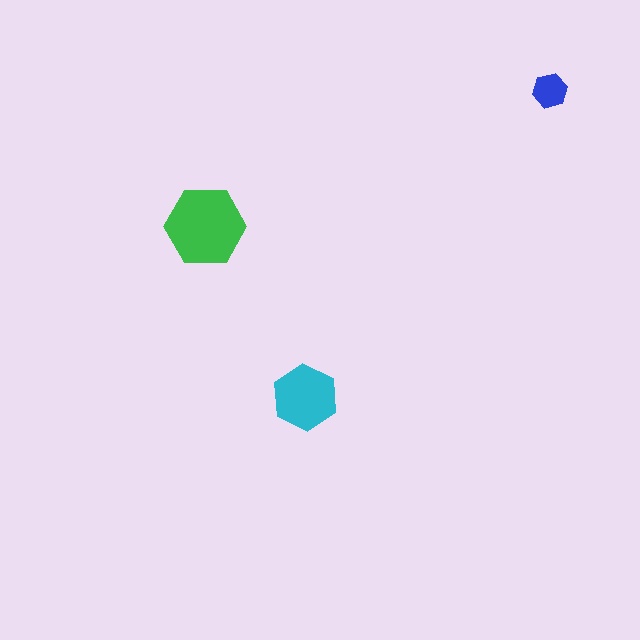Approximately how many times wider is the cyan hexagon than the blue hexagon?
About 2 times wider.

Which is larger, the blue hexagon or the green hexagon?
The green one.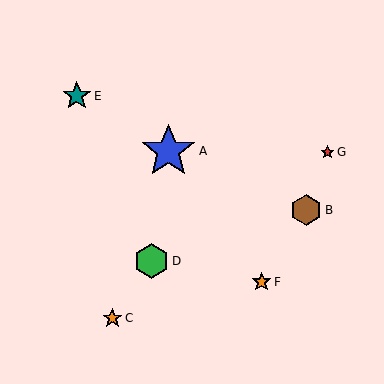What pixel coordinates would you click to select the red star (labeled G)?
Click at (327, 152) to select the red star G.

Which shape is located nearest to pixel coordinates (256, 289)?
The orange star (labeled F) at (262, 282) is nearest to that location.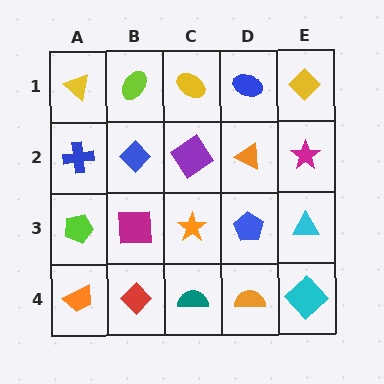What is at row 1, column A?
A yellow triangle.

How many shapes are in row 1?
5 shapes.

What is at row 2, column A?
A blue cross.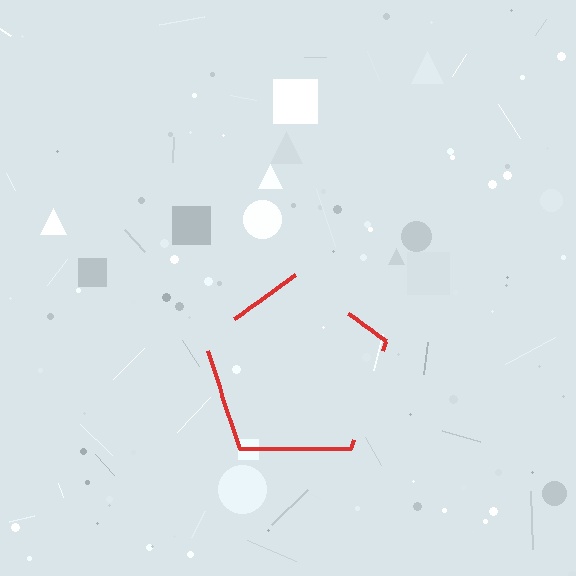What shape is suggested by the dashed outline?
The dashed outline suggests a pentagon.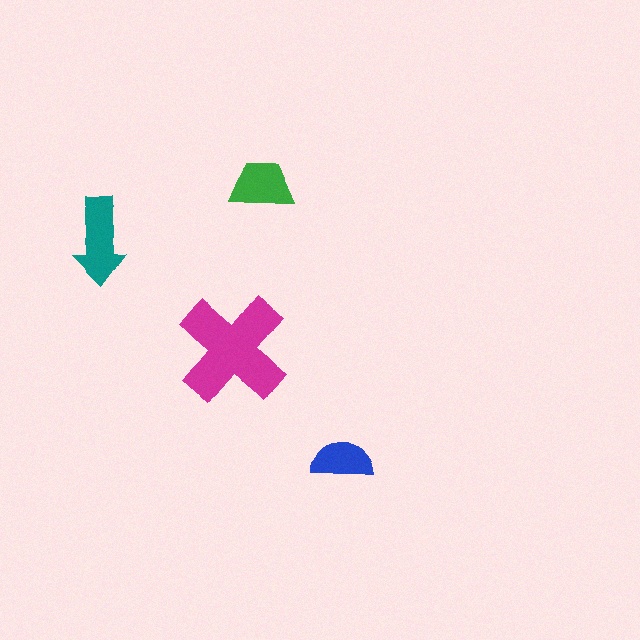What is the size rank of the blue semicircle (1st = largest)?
4th.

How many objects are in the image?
There are 4 objects in the image.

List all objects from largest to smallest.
The magenta cross, the teal arrow, the green trapezoid, the blue semicircle.